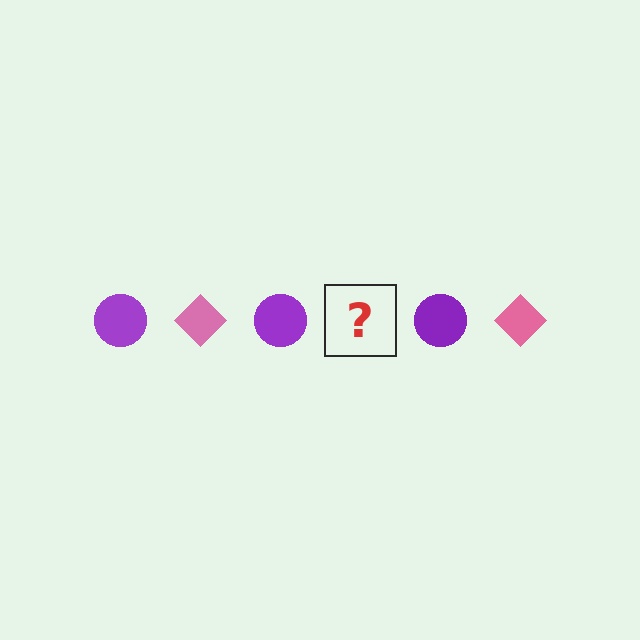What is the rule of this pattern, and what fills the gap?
The rule is that the pattern alternates between purple circle and pink diamond. The gap should be filled with a pink diamond.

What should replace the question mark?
The question mark should be replaced with a pink diamond.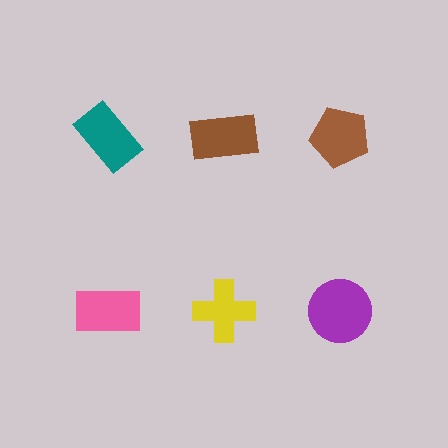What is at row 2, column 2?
A yellow cross.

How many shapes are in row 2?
3 shapes.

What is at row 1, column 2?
A brown rectangle.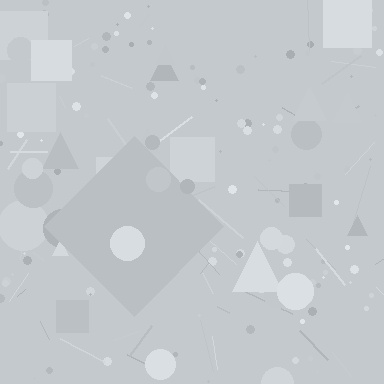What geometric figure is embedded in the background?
A diamond is embedded in the background.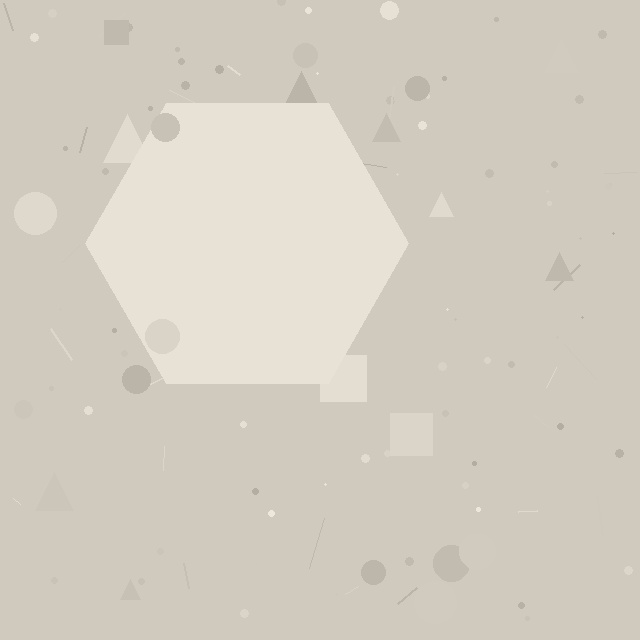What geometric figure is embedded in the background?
A hexagon is embedded in the background.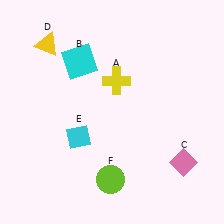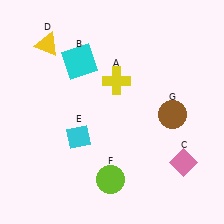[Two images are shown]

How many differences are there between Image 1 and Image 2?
There is 1 difference between the two images.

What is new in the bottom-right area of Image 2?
A brown circle (G) was added in the bottom-right area of Image 2.